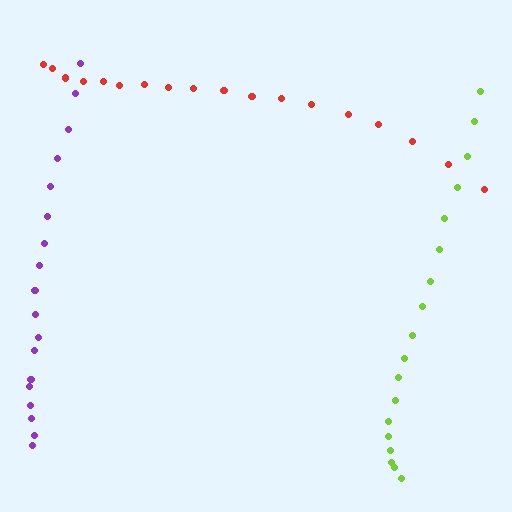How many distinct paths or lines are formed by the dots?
There are 3 distinct paths.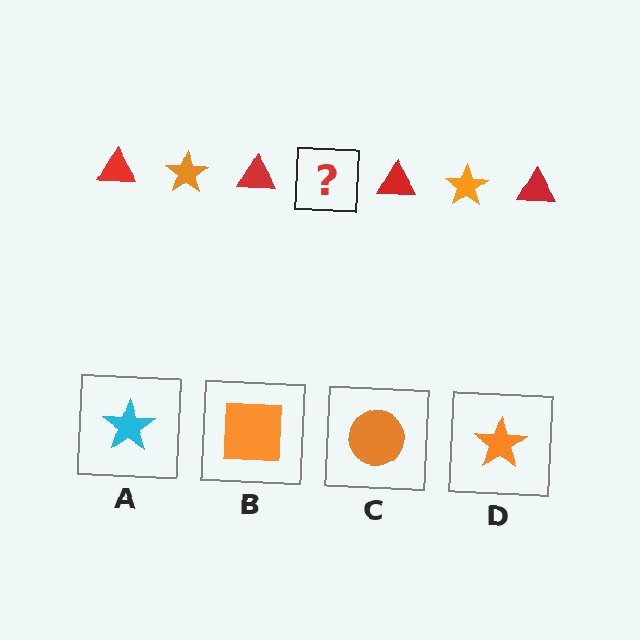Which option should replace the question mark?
Option D.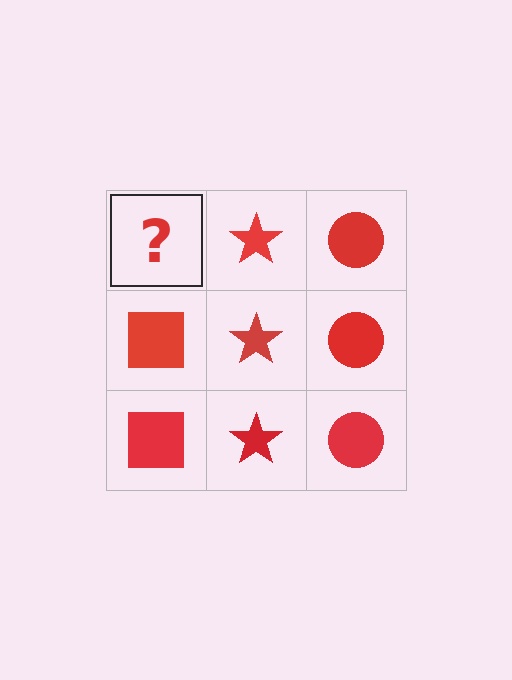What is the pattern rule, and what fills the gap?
The rule is that each column has a consistent shape. The gap should be filled with a red square.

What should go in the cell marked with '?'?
The missing cell should contain a red square.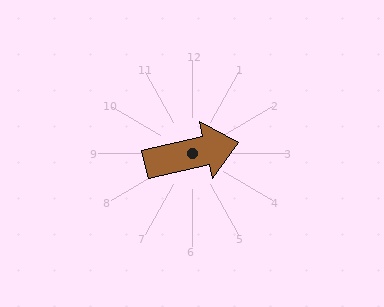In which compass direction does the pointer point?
East.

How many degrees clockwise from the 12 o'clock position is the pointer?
Approximately 77 degrees.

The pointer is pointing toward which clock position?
Roughly 3 o'clock.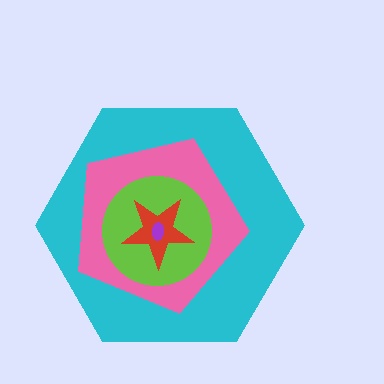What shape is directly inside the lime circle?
The red star.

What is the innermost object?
The purple ellipse.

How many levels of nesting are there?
5.